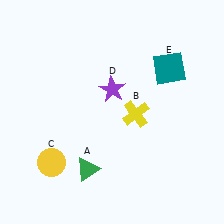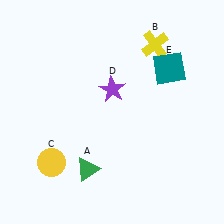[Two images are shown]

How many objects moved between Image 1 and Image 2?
1 object moved between the two images.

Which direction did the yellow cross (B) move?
The yellow cross (B) moved up.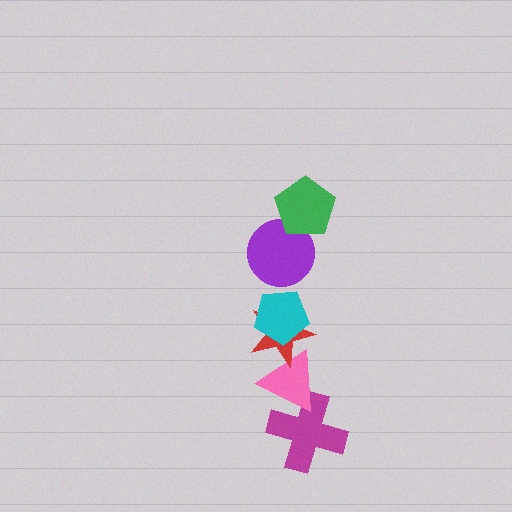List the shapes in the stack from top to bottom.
From top to bottom: the green pentagon, the purple circle, the cyan pentagon, the red star, the pink triangle, the magenta cross.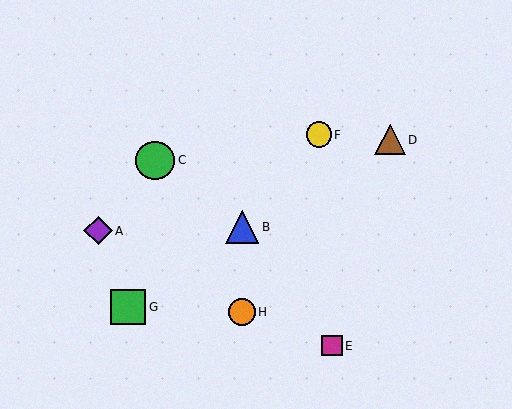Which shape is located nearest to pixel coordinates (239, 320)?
The orange circle (labeled H) at (242, 312) is nearest to that location.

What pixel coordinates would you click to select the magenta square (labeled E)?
Click at (332, 346) to select the magenta square E.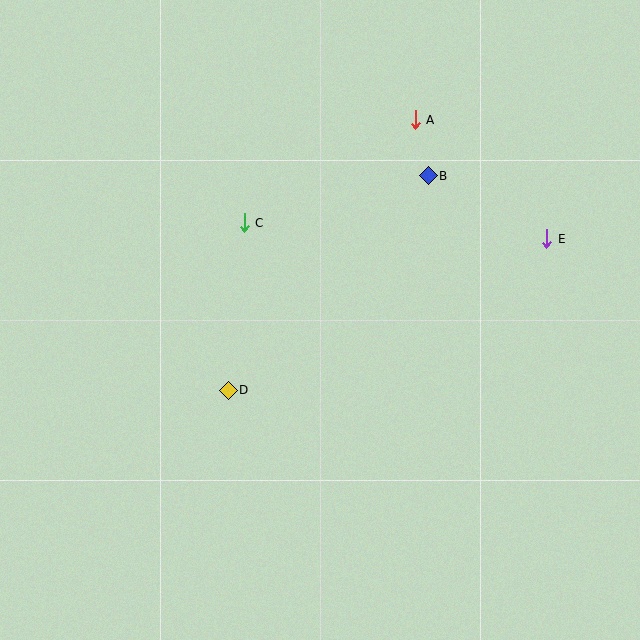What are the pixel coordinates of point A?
Point A is at (415, 120).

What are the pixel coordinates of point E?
Point E is at (547, 239).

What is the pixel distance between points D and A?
The distance between D and A is 329 pixels.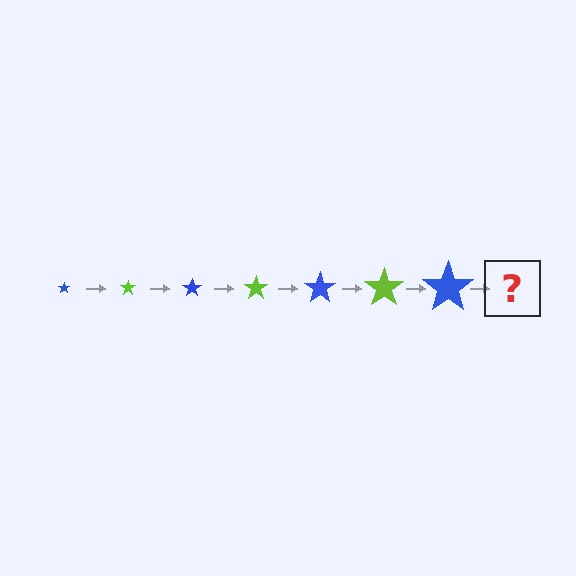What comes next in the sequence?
The next element should be a lime star, larger than the previous one.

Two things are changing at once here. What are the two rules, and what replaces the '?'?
The two rules are that the star grows larger each step and the color cycles through blue and lime. The '?' should be a lime star, larger than the previous one.